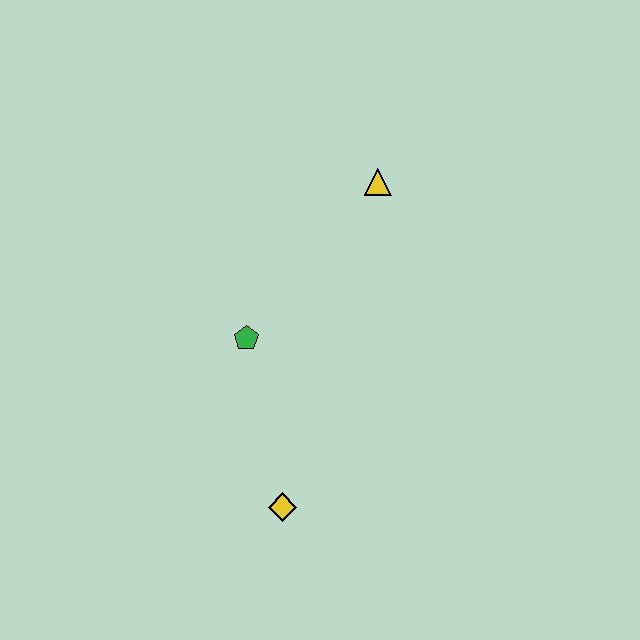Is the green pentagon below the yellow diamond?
No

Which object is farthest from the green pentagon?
The yellow triangle is farthest from the green pentagon.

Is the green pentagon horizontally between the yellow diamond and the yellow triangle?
No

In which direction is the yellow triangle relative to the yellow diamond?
The yellow triangle is above the yellow diamond.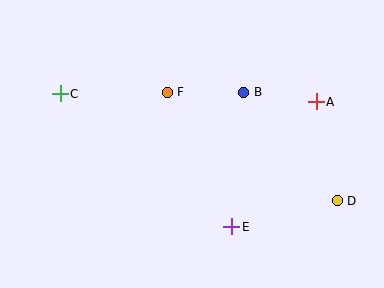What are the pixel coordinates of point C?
Point C is at (60, 94).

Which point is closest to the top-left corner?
Point C is closest to the top-left corner.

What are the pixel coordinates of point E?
Point E is at (232, 227).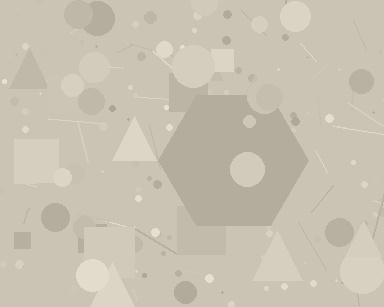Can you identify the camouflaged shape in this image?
The camouflaged shape is a hexagon.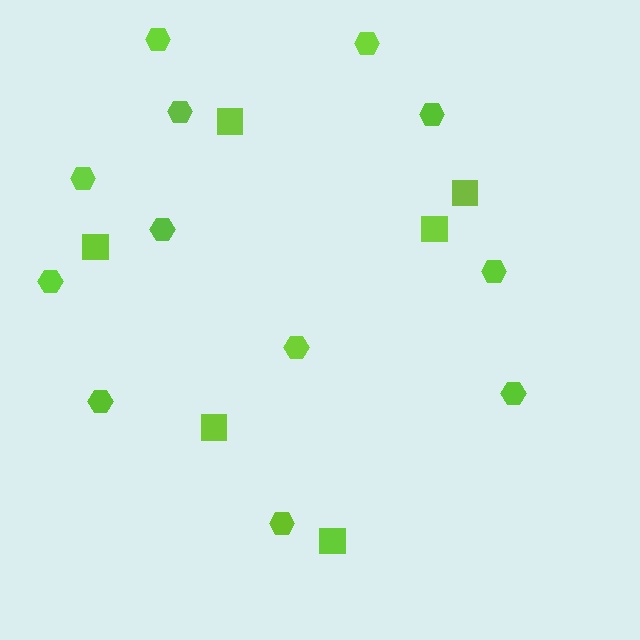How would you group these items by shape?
There are 2 groups: one group of hexagons (12) and one group of squares (6).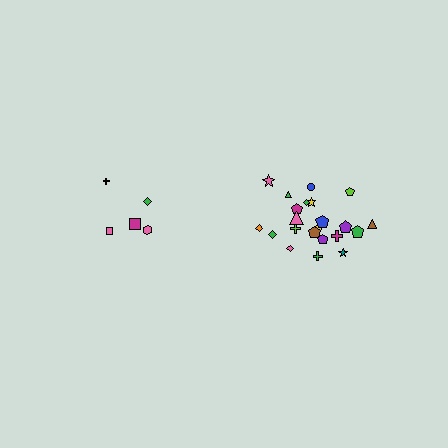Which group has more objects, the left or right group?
The right group.